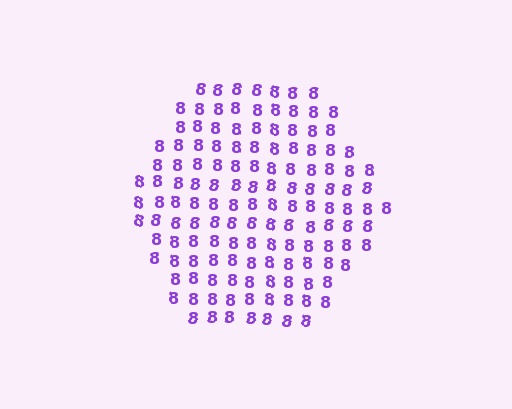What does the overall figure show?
The overall figure shows a hexagon.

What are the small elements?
The small elements are digit 8's.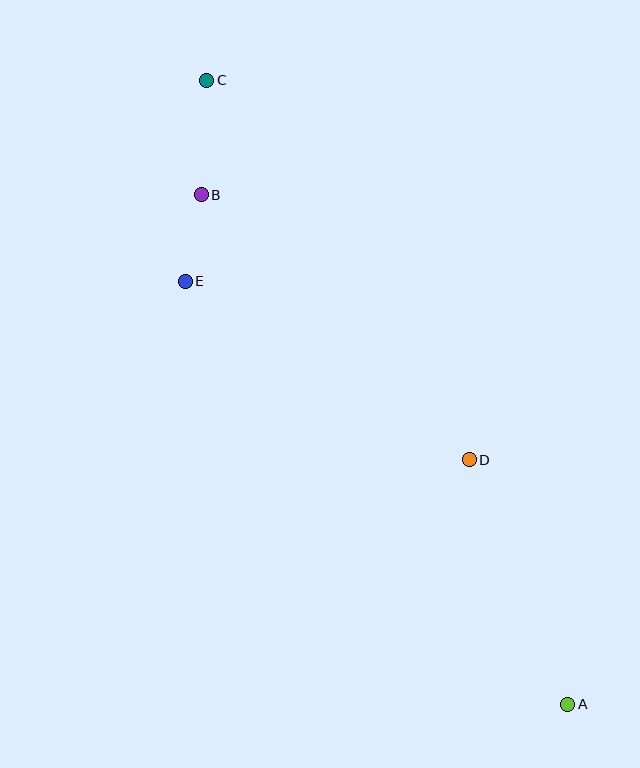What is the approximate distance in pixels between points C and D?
The distance between C and D is approximately 461 pixels.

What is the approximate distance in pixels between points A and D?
The distance between A and D is approximately 264 pixels.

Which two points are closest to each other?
Points B and E are closest to each other.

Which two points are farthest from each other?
Points A and C are farthest from each other.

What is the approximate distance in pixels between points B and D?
The distance between B and D is approximately 377 pixels.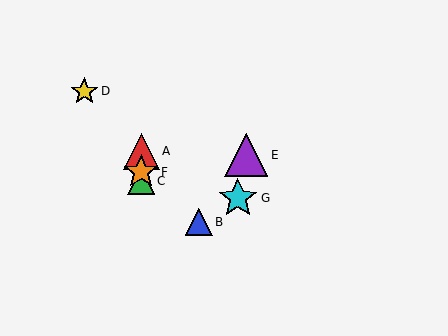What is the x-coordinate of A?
Object A is at x≈141.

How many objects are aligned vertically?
3 objects (A, C, F) are aligned vertically.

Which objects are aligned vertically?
Objects A, C, F are aligned vertically.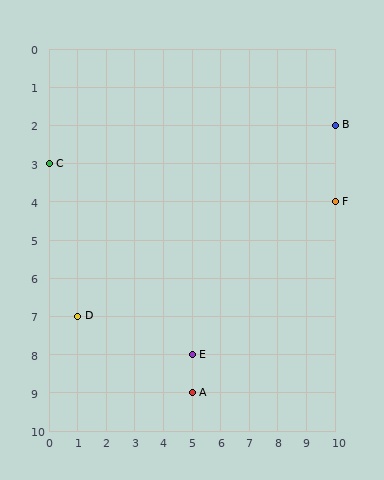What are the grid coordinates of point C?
Point C is at grid coordinates (0, 3).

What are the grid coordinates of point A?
Point A is at grid coordinates (5, 9).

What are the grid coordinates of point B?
Point B is at grid coordinates (10, 2).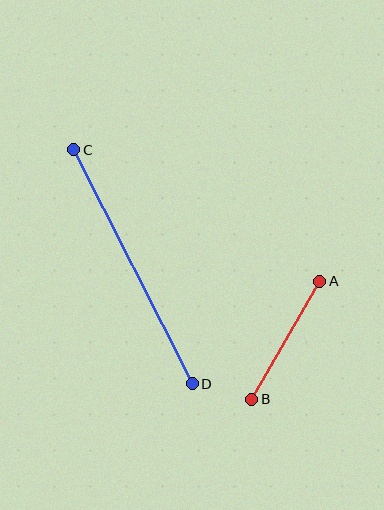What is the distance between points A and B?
The distance is approximately 136 pixels.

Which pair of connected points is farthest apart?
Points C and D are farthest apart.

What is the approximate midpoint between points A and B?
The midpoint is at approximately (286, 340) pixels.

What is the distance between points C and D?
The distance is approximately 262 pixels.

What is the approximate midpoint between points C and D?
The midpoint is at approximately (133, 267) pixels.